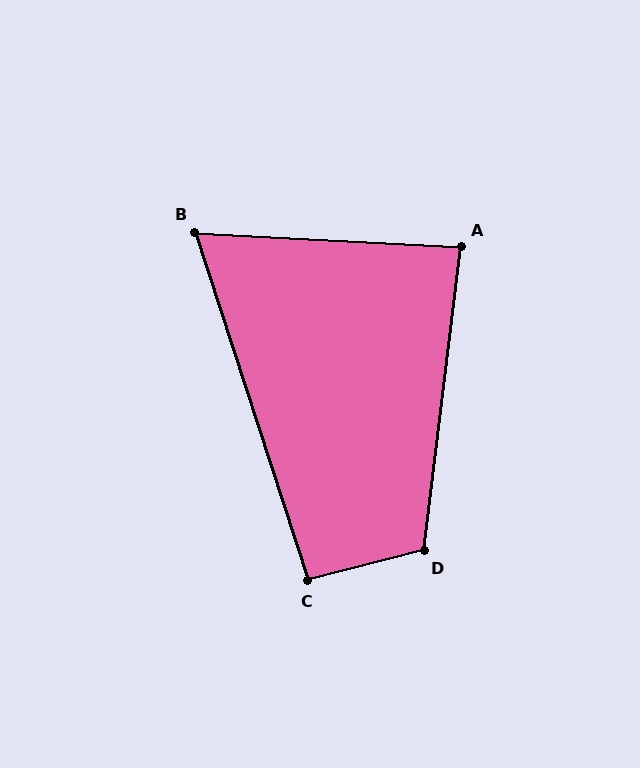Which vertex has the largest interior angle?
D, at approximately 111 degrees.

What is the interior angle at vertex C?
Approximately 94 degrees (approximately right).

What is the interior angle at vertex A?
Approximately 86 degrees (approximately right).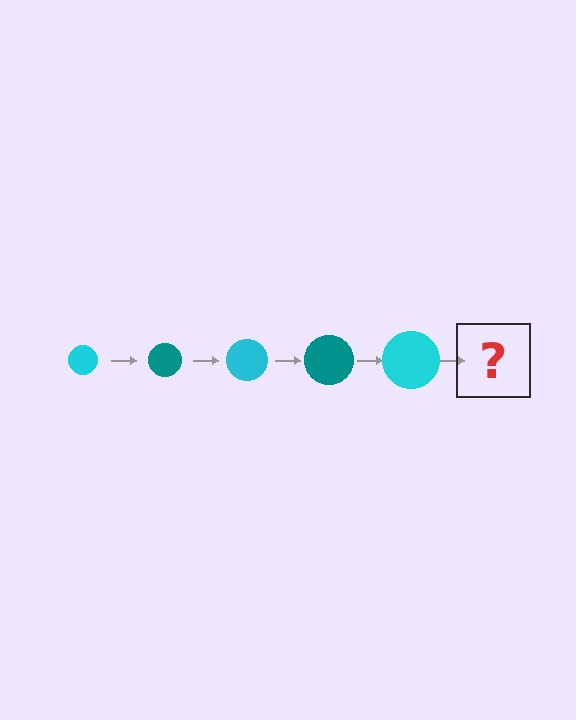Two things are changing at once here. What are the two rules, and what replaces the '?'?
The two rules are that the circle grows larger each step and the color cycles through cyan and teal. The '?' should be a teal circle, larger than the previous one.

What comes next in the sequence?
The next element should be a teal circle, larger than the previous one.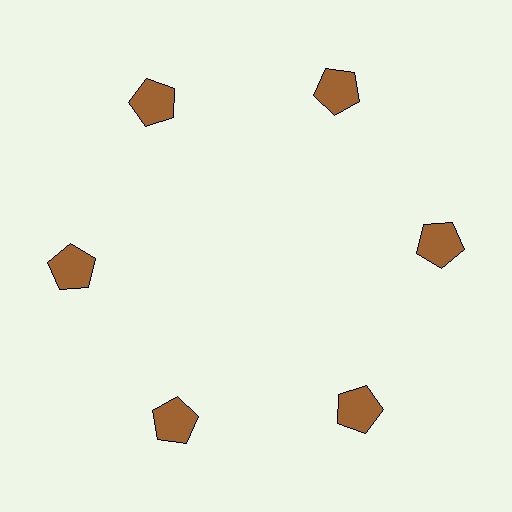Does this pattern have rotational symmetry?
Yes, this pattern has 6-fold rotational symmetry. It looks the same after rotating 60 degrees around the center.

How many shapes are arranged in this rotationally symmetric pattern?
There are 6 shapes, arranged in 6 groups of 1.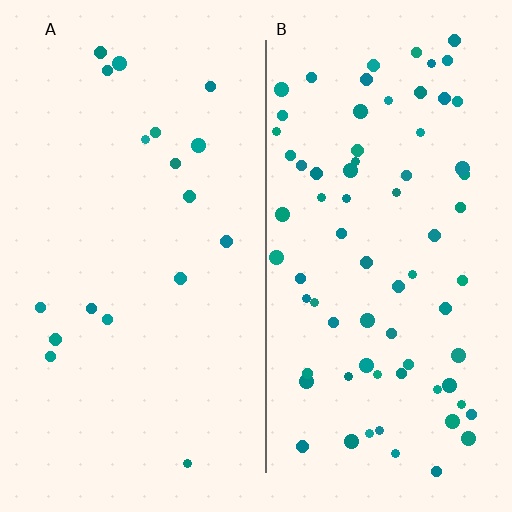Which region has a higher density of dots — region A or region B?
B (the right).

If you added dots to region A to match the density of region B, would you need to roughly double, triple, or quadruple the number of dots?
Approximately quadruple.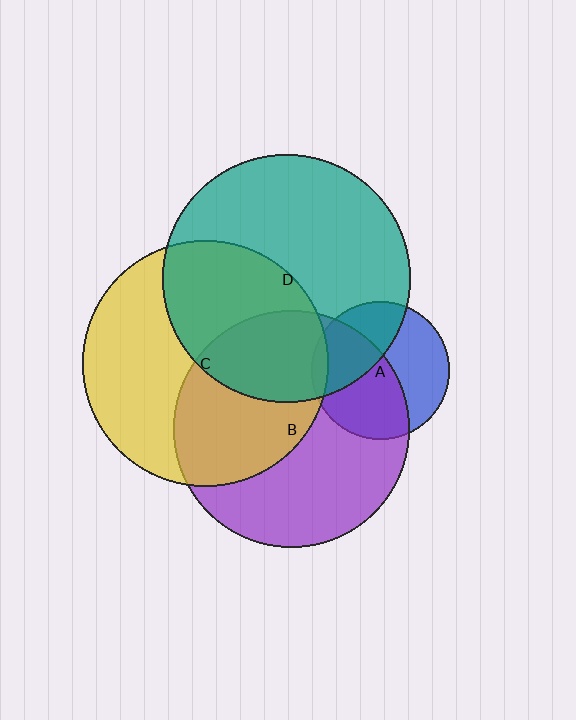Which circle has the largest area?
Circle D (teal).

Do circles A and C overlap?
Yes.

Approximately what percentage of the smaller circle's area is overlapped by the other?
Approximately 5%.